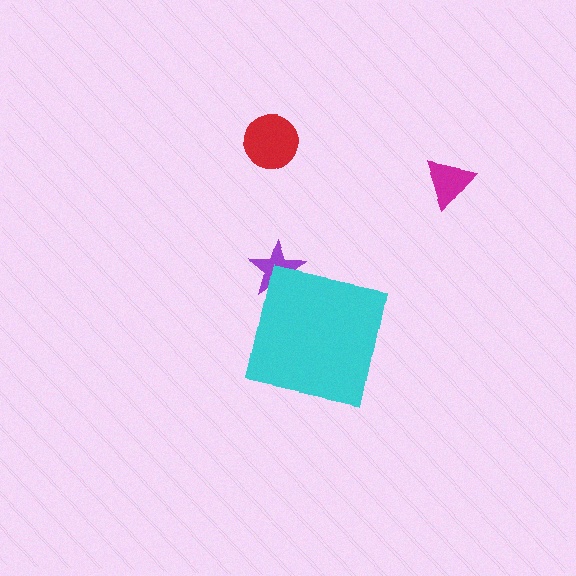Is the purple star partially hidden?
Yes, the purple star is partially hidden behind the cyan square.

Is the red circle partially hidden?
No, the red circle is fully visible.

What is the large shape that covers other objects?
A cyan square.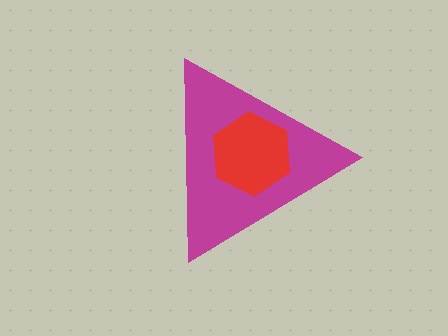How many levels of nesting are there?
2.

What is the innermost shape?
The red hexagon.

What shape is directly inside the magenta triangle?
The red hexagon.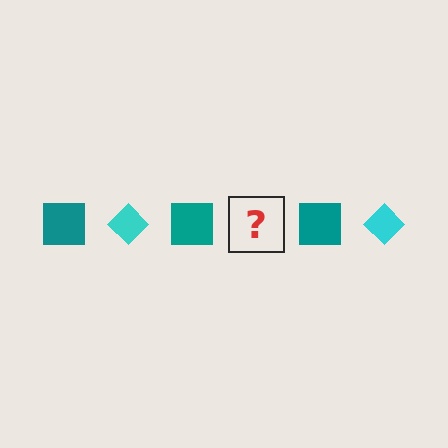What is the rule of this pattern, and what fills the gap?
The rule is that the pattern alternates between teal square and cyan diamond. The gap should be filled with a cyan diamond.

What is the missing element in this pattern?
The missing element is a cyan diamond.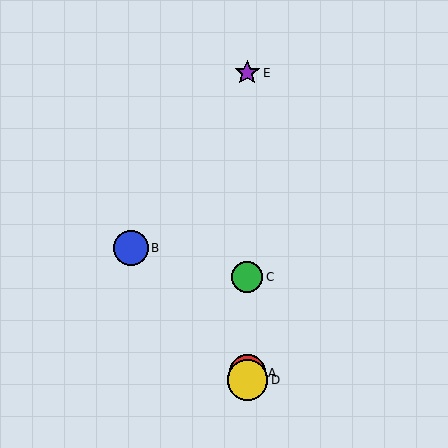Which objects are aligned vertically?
Objects A, C, D, E are aligned vertically.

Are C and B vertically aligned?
No, C is at x≈247 and B is at x≈131.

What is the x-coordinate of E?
Object E is at x≈247.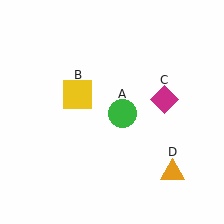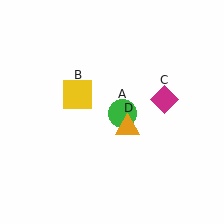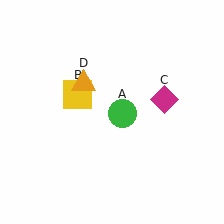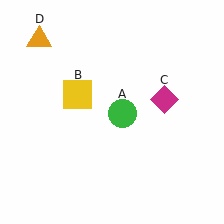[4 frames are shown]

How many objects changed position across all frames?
1 object changed position: orange triangle (object D).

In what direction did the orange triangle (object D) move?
The orange triangle (object D) moved up and to the left.